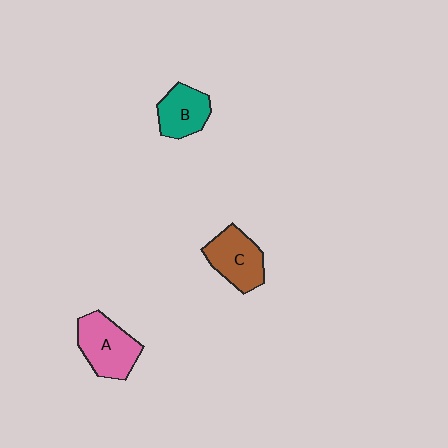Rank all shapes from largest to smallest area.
From largest to smallest: A (pink), C (brown), B (teal).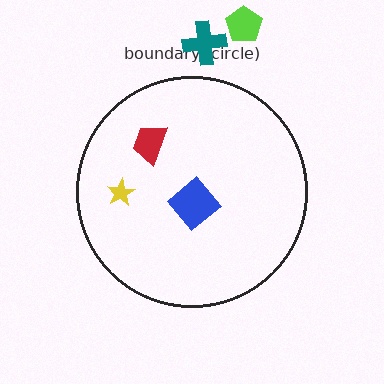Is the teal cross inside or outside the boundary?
Outside.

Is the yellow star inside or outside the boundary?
Inside.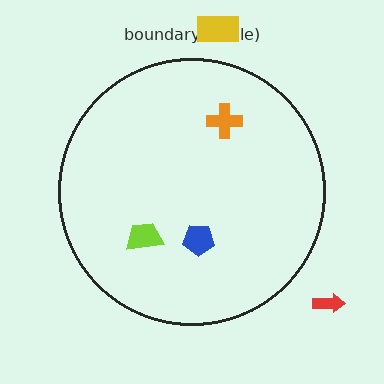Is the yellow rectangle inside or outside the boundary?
Outside.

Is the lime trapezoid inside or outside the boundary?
Inside.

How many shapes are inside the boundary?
3 inside, 2 outside.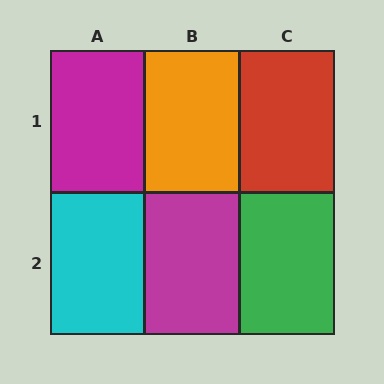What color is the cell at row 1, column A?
Magenta.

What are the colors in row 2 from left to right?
Cyan, magenta, green.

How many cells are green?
1 cell is green.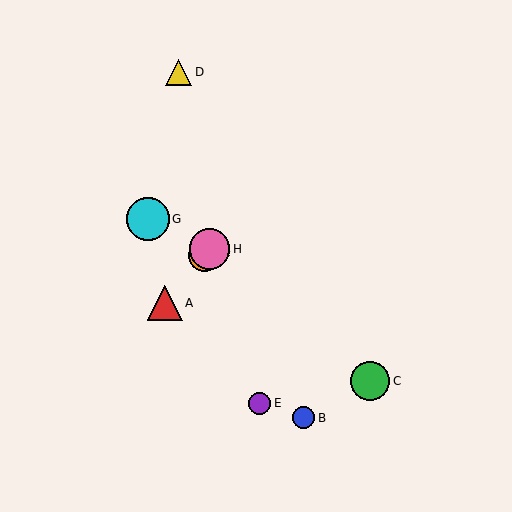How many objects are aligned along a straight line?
3 objects (A, F, H) are aligned along a straight line.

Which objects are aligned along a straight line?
Objects A, F, H are aligned along a straight line.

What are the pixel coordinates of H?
Object H is at (210, 249).